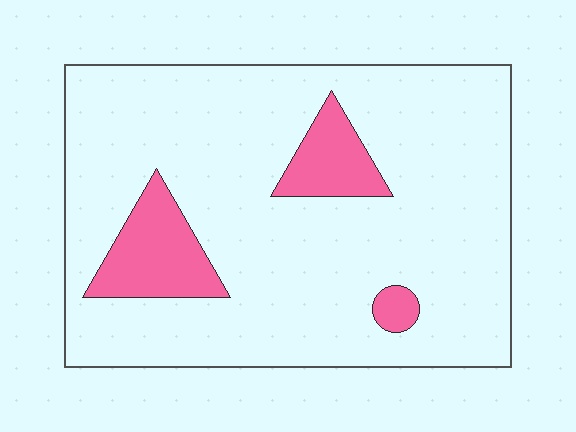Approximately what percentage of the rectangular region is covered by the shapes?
Approximately 15%.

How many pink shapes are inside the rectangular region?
3.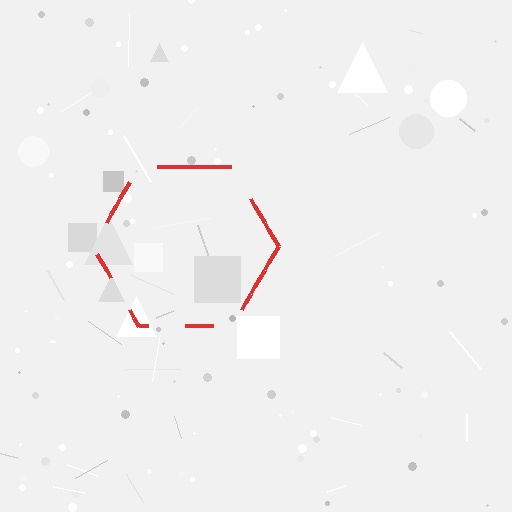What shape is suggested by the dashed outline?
The dashed outline suggests a hexagon.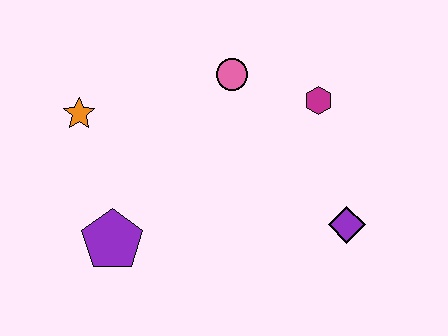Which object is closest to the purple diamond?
The magenta hexagon is closest to the purple diamond.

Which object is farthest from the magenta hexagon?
The purple pentagon is farthest from the magenta hexagon.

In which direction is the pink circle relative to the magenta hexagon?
The pink circle is to the left of the magenta hexagon.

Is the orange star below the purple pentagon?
No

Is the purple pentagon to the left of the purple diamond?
Yes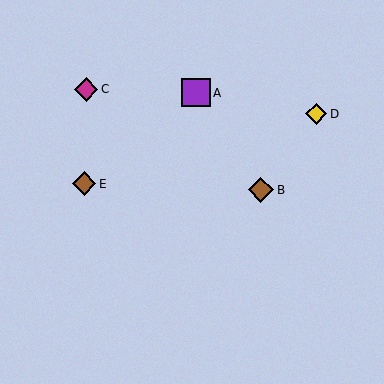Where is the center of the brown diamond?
The center of the brown diamond is at (261, 190).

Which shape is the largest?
The purple square (labeled A) is the largest.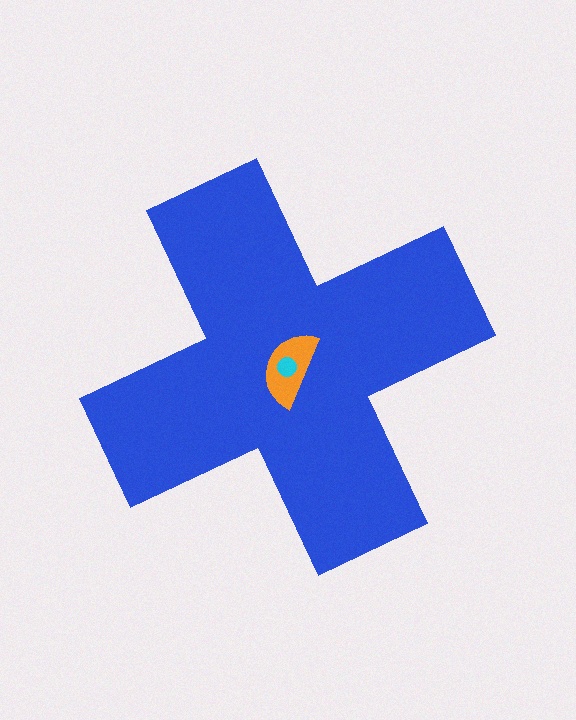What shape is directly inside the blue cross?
The orange semicircle.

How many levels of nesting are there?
3.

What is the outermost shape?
The blue cross.